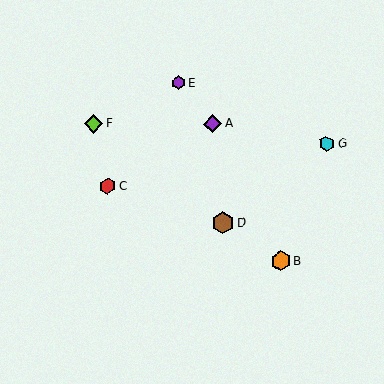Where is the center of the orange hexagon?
The center of the orange hexagon is at (281, 261).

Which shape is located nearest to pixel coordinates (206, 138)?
The purple diamond (labeled A) at (212, 124) is nearest to that location.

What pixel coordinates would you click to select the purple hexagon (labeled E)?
Click at (178, 83) to select the purple hexagon E.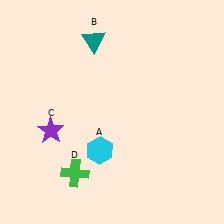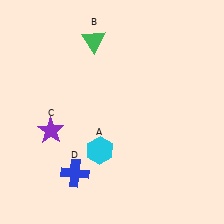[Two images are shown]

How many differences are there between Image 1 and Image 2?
There are 2 differences between the two images.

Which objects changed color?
B changed from teal to green. D changed from green to blue.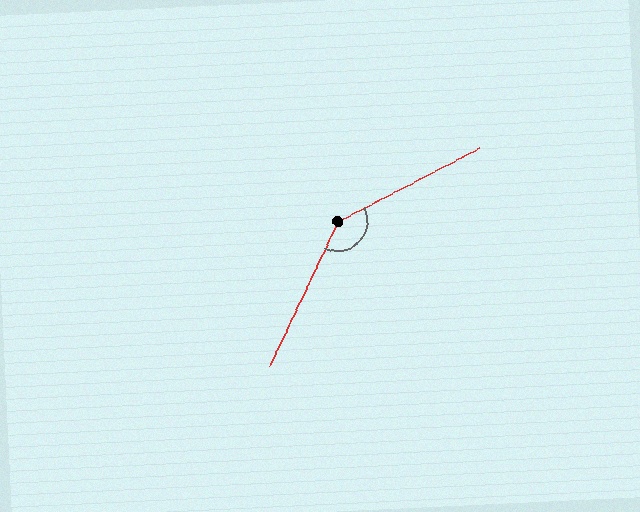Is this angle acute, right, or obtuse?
It is obtuse.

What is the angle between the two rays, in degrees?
Approximately 142 degrees.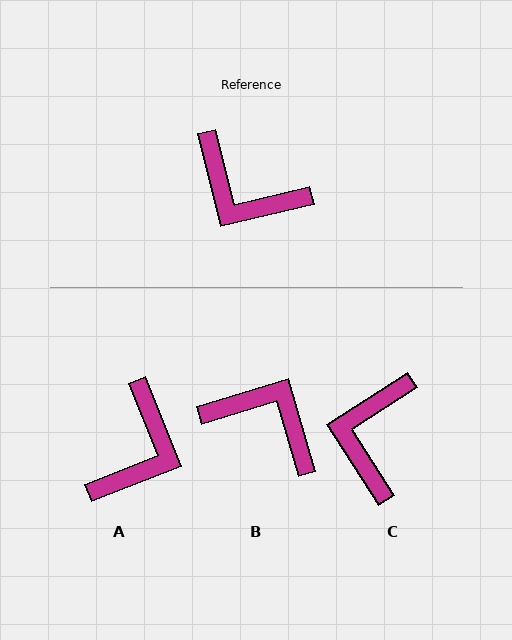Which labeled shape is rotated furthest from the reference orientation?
B, about 177 degrees away.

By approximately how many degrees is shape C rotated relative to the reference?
Approximately 71 degrees clockwise.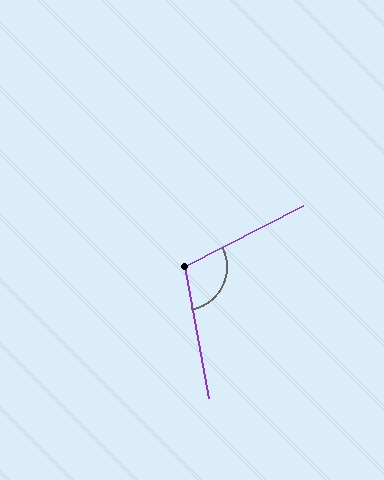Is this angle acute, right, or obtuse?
It is obtuse.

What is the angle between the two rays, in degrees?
Approximately 107 degrees.